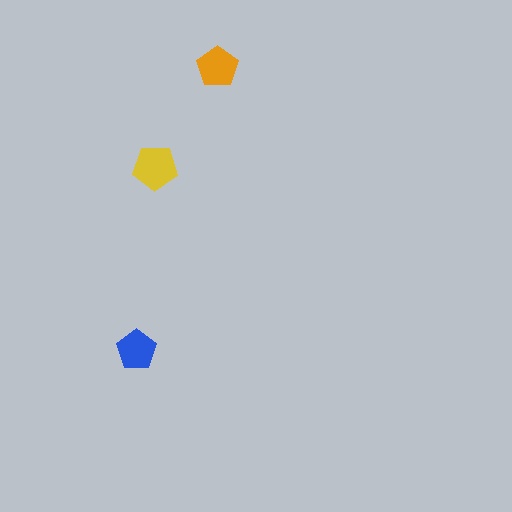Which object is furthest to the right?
The orange pentagon is rightmost.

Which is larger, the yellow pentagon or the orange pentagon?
The yellow one.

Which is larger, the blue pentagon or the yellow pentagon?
The yellow one.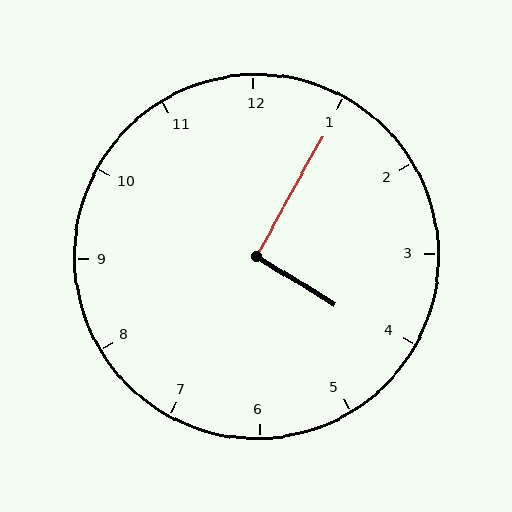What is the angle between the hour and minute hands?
Approximately 92 degrees.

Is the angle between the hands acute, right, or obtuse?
It is right.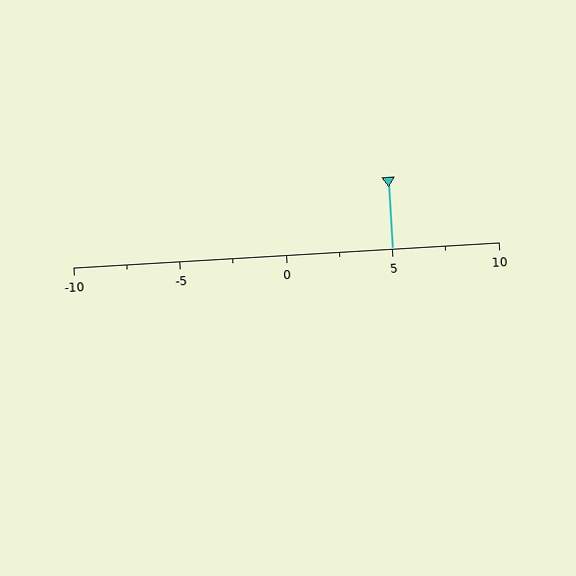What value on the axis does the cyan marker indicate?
The marker indicates approximately 5.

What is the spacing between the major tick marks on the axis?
The major ticks are spaced 5 apart.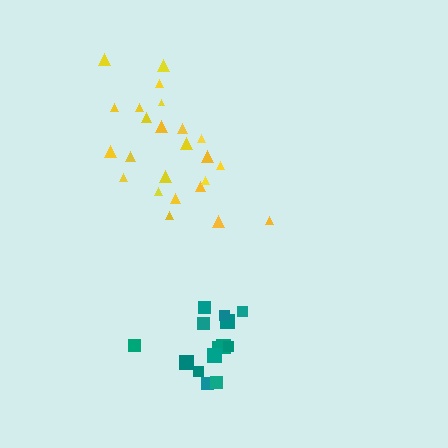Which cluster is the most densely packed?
Teal.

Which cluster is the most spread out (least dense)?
Yellow.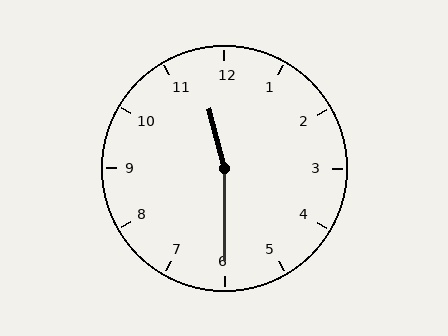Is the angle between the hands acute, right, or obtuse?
It is obtuse.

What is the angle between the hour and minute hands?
Approximately 165 degrees.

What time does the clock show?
11:30.